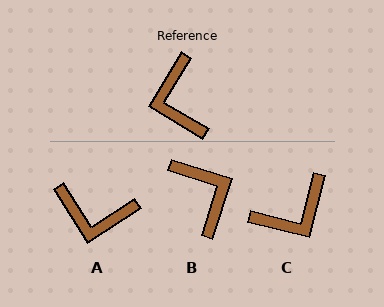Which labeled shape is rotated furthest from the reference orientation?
B, about 167 degrees away.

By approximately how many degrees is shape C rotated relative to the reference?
Approximately 107 degrees counter-clockwise.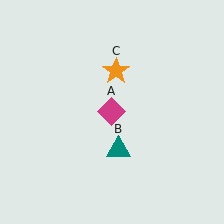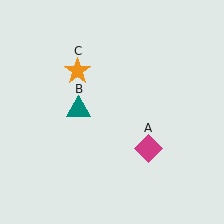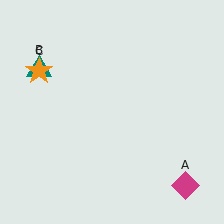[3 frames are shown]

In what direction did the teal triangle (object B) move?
The teal triangle (object B) moved up and to the left.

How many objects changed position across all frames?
3 objects changed position: magenta diamond (object A), teal triangle (object B), orange star (object C).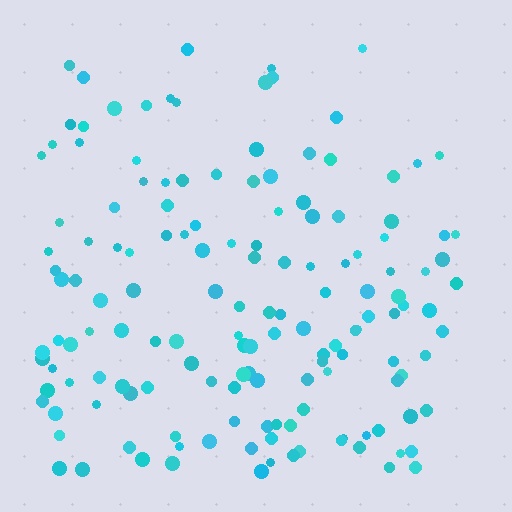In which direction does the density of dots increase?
From top to bottom, with the bottom side densest.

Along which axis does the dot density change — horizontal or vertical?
Vertical.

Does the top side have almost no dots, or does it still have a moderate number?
Still a moderate number, just noticeably fewer than the bottom.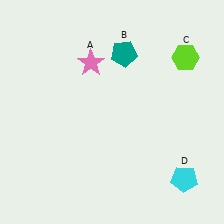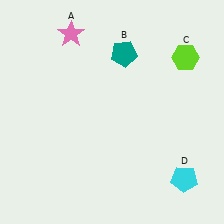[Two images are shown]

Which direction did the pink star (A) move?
The pink star (A) moved up.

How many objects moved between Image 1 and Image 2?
1 object moved between the two images.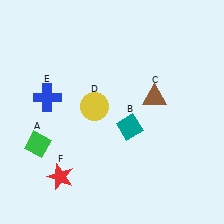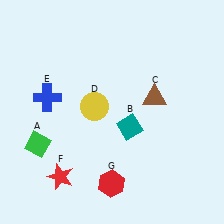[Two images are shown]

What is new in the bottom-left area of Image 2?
A red hexagon (G) was added in the bottom-left area of Image 2.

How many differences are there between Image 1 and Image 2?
There is 1 difference between the two images.